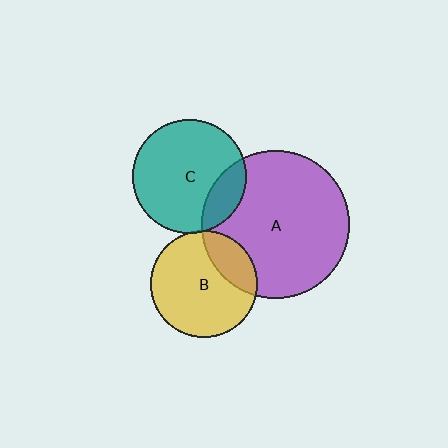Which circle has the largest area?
Circle A (purple).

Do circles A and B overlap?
Yes.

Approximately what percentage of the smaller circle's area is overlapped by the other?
Approximately 25%.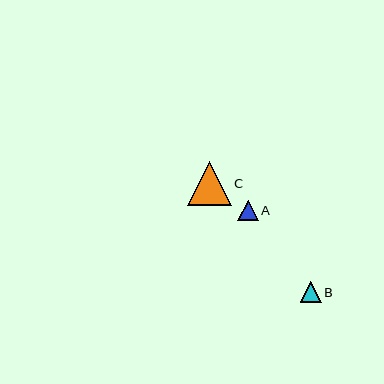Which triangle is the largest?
Triangle C is the largest with a size of approximately 44 pixels.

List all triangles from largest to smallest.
From largest to smallest: C, B, A.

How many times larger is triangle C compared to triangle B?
Triangle C is approximately 2.1 times the size of triangle B.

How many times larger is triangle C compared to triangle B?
Triangle C is approximately 2.1 times the size of triangle B.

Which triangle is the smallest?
Triangle A is the smallest with a size of approximately 20 pixels.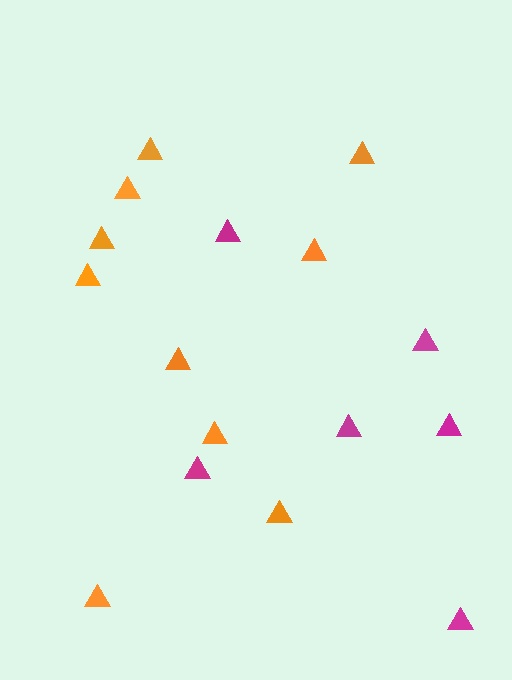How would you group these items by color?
There are 2 groups: one group of orange triangles (10) and one group of magenta triangles (6).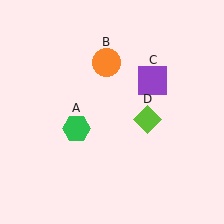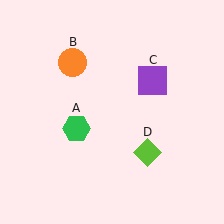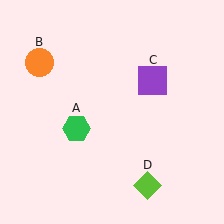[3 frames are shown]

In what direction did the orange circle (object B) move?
The orange circle (object B) moved left.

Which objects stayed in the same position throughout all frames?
Green hexagon (object A) and purple square (object C) remained stationary.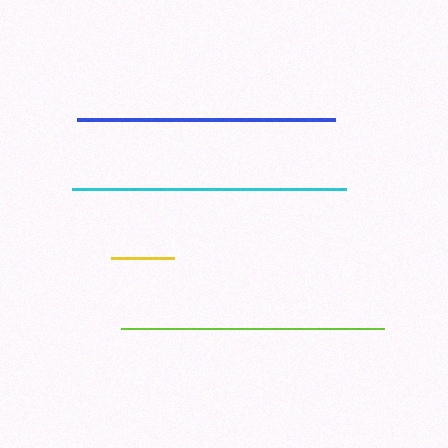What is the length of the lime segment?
The lime segment is approximately 263 pixels long.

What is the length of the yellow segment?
The yellow segment is approximately 63 pixels long.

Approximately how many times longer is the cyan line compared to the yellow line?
The cyan line is approximately 4.3 times the length of the yellow line.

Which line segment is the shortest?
The yellow line is the shortest at approximately 63 pixels.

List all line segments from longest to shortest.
From longest to shortest: cyan, lime, blue, yellow.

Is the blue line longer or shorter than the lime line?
The lime line is longer than the blue line.